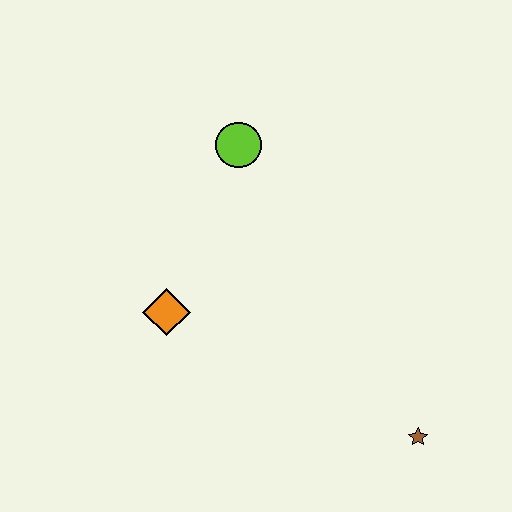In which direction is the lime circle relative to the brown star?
The lime circle is above the brown star.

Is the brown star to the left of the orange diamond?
No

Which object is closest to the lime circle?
The orange diamond is closest to the lime circle.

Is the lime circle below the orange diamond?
No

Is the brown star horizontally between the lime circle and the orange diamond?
No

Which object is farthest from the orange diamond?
The brown star is farthest from the orange diamond.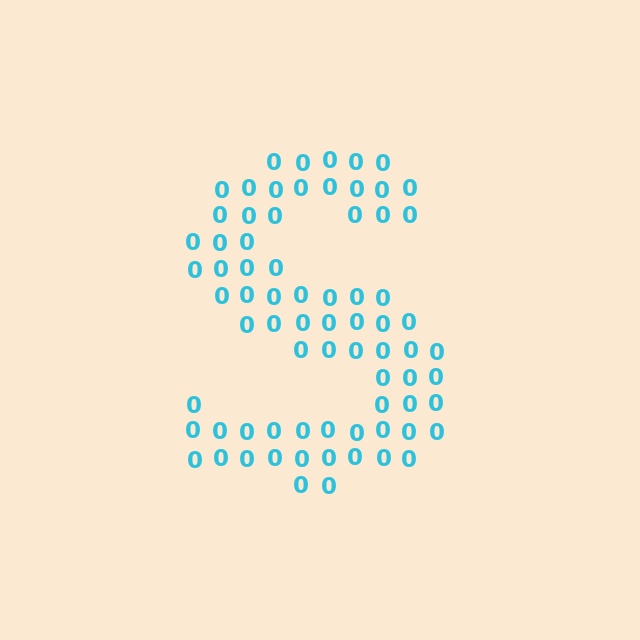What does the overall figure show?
The overall figure shows the letter S.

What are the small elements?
The small elements are digit 0's.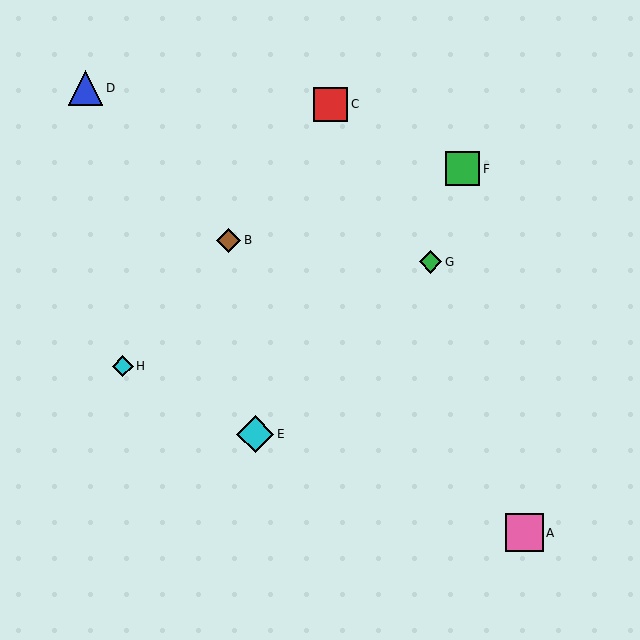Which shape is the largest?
The pink square (labeled A) is the largest.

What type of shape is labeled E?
Shape E is a cyan diamond.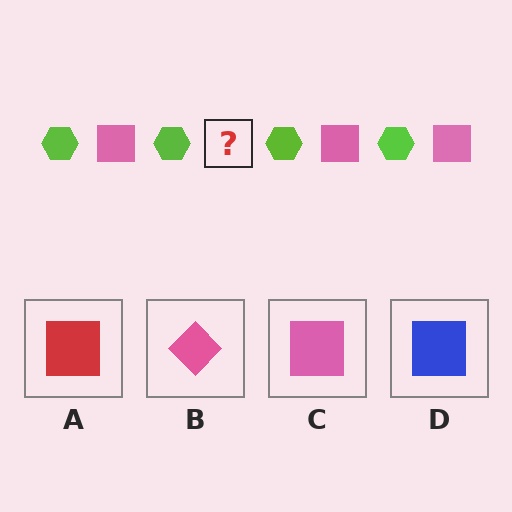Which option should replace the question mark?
Option C.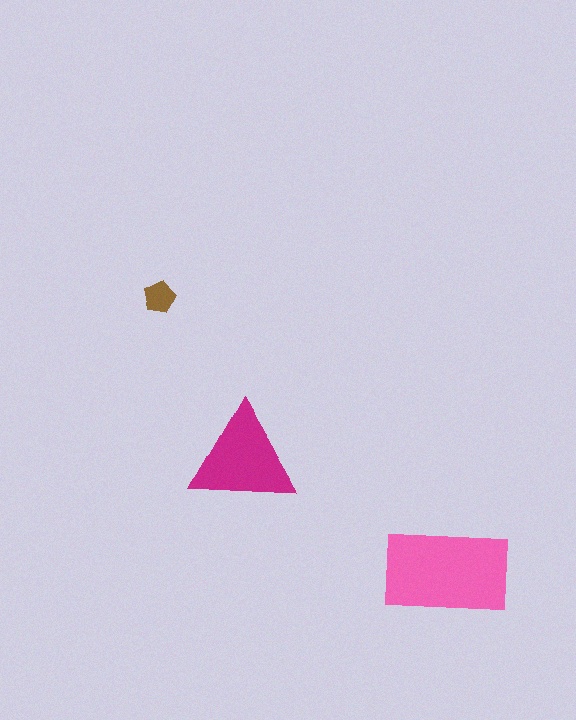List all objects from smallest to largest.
The brown pentagon, the magenta triangle, the pink rectangle.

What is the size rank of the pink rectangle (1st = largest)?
1st.